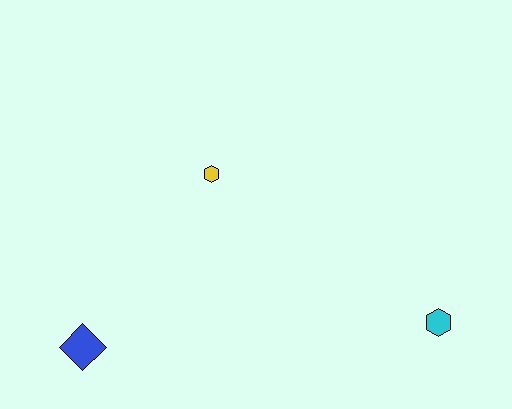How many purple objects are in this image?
There are no purple objects.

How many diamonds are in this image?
There is 1 diamond.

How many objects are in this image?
There are 3 objects.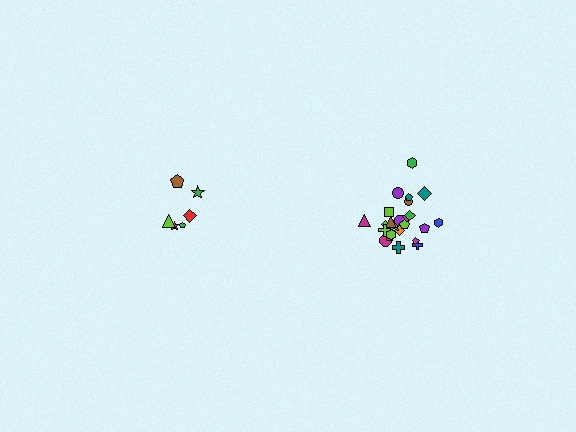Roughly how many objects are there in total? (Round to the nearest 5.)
Roughly 30 objects in total.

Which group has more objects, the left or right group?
The right group.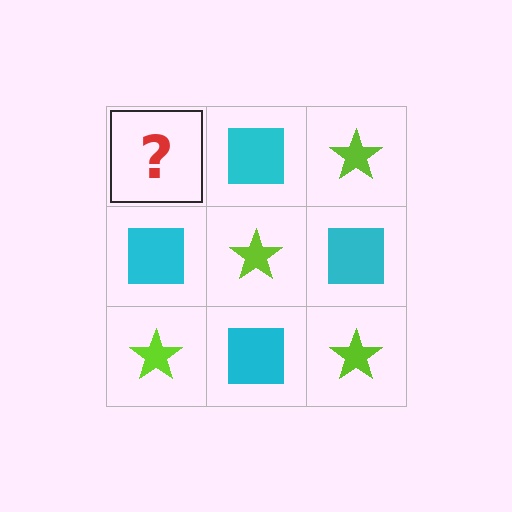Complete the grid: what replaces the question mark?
The question mark should be replaced with a lime star.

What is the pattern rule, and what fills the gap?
The rule is that it alternates lime star and cyan square in a checkerboard pattern. The gap should be filled with a lime star.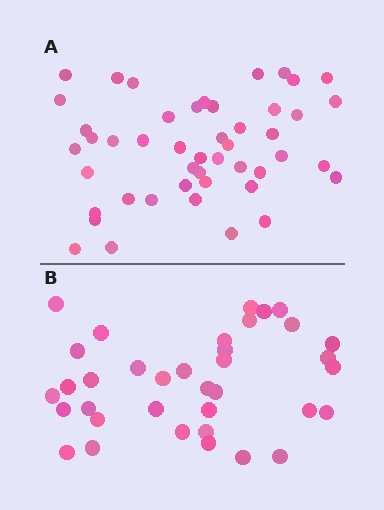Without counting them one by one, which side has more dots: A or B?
Region A (the top region) has more dots.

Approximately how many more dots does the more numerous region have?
Region A has roughly 12 or so more dots than region B.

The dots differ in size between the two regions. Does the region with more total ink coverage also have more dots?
No. Region B has more total ink coverage because its dots are larger, but region A actually contains more individual dots. Total area can be misleading — the number of items is what matters here.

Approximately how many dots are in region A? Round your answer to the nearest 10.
About 50 dots. (The exact count is 47, which rounds to 50.)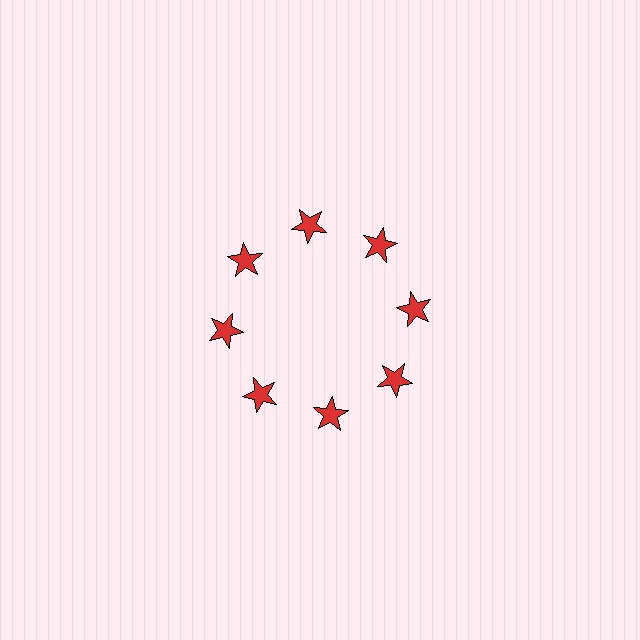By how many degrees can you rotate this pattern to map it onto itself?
The pattern maps onto itself every 45 degrees of rotation.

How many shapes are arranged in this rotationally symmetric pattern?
There are 8 shapes, arranged in 8 groups of 1.